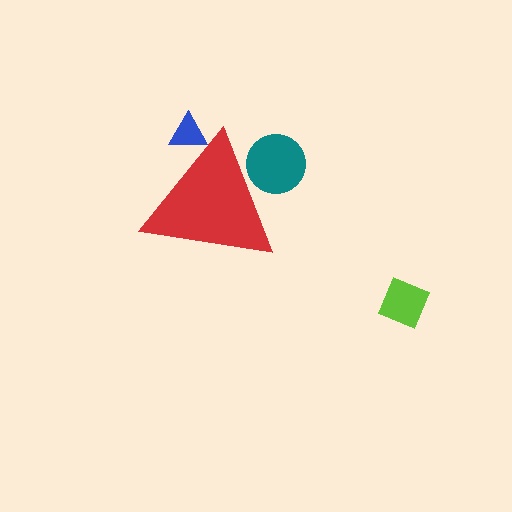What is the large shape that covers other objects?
A red triangle.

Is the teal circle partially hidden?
Yes, the teal circle is partially hidden behind the red triangle.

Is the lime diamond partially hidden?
No, the lime diamond is fully visible.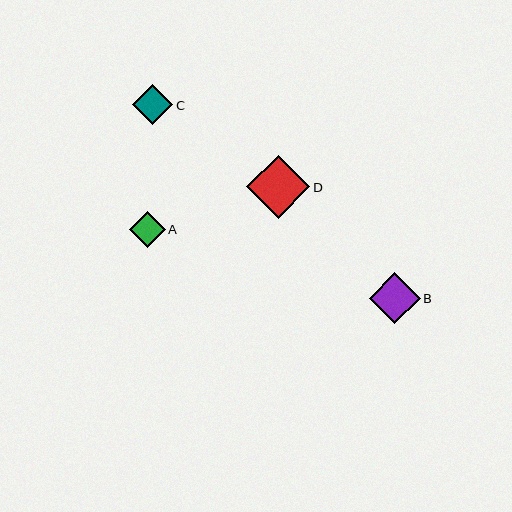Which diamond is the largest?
Diamond D is the largest with a size of approximately 63 pixels.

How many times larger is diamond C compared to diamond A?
Diamond C is approximately 1.1 times the size of diamond A.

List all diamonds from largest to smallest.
From largest to smallest: D, B, C, A.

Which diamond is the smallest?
Diamond A is the smallest with a size of approximately 36 pixels.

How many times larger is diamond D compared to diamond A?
Diamond D is approximately 1.7 times the size of diamond A.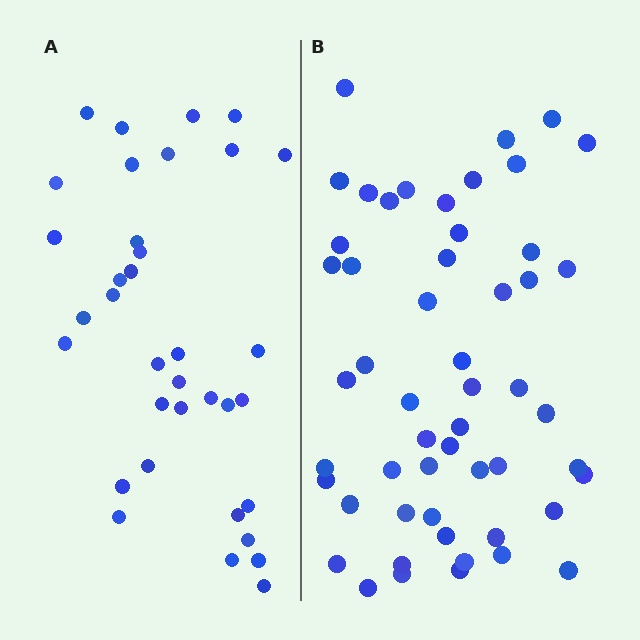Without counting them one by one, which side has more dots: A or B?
Region B (the right region) has more dots.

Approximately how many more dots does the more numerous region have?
Region B has approximately 20 more dots than region A.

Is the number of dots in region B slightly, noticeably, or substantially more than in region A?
Region B has substantially more. The ratio is roughly 1.5 to 1.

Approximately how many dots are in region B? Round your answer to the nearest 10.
About 50 dots. (The exact count is 53, which rounds to 50.)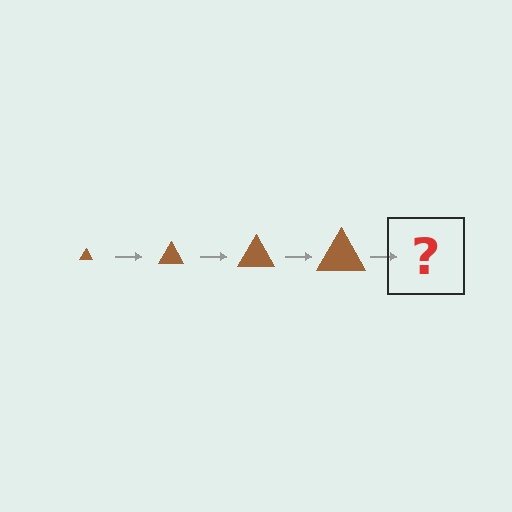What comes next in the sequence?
The next element should be a brown triangle, larger than the previous one.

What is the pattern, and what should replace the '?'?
The pattern is that the triangle gets progressively larger each step. The '?' should be a brown triangle, larger than the previous one.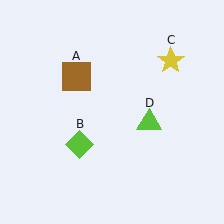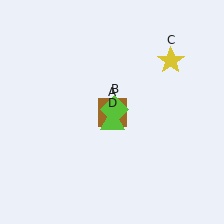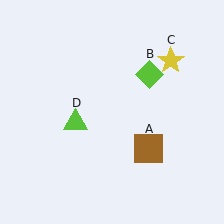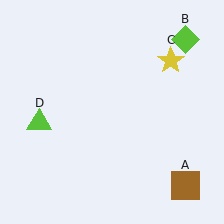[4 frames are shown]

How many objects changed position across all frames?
3 objects changed position: brown square (object A), lime diamond (object B), lime triangle (object D).